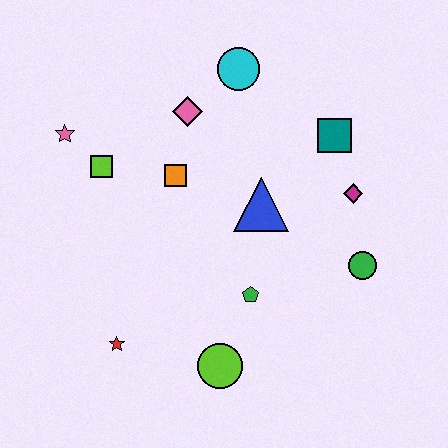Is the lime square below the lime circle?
No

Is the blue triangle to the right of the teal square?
No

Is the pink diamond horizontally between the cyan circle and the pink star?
Yes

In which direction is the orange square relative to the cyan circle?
The orange square is below the cyan circle.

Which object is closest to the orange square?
The pink diamond is closest to the orange square.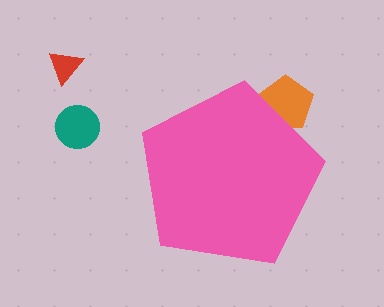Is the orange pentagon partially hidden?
Yes, the orange pentagon is partially hidden behind the pink pentagon.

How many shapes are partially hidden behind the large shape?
1 shape is partially hidden.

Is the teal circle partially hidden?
No, the teal circle is fully visible.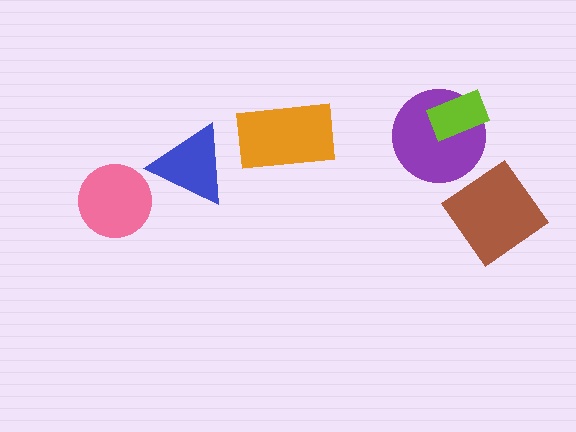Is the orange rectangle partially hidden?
No, no other shape covers it.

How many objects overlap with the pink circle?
0 objects overlap with the pink circle.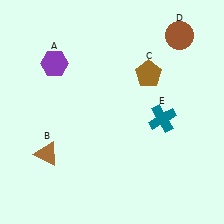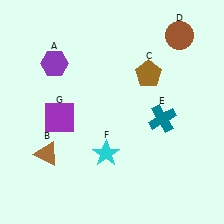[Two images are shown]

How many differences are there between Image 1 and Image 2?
There are 2 differences between the two images.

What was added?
A cyan star (F), a purple square (G) were added in Image 2.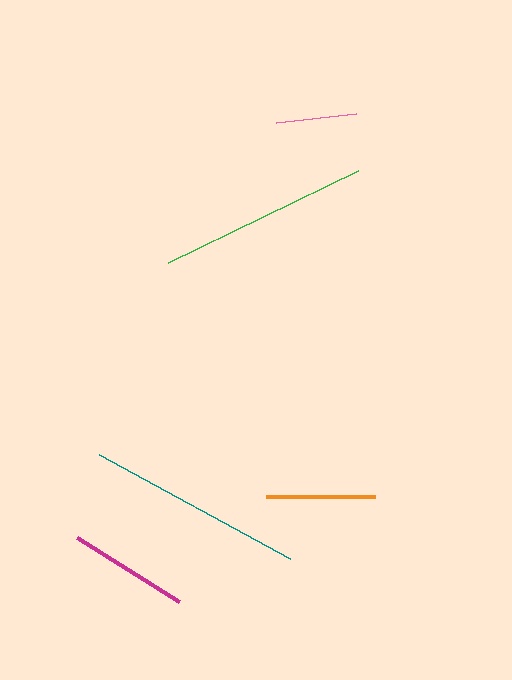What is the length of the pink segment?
The pink segment is approximately 81 pixels long.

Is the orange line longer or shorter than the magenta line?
The magenta line is longer than the orange line.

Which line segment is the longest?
The teal line is the longest at approximately 218 pixels.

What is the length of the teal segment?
The teal segment is approximately 218 pixels long.